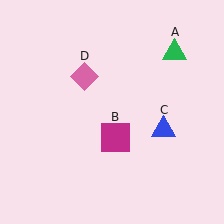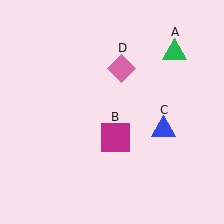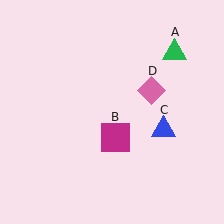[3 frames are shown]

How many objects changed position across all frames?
1 object changed position: pink diamond (object D).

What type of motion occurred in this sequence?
The pink diamond (object D) rotated clockwise around the center of the scene.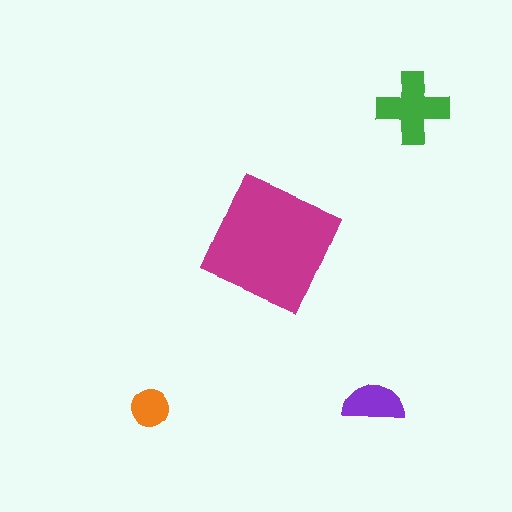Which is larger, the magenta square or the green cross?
The magenta square.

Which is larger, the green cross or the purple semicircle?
The green cross.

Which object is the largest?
The magenta square.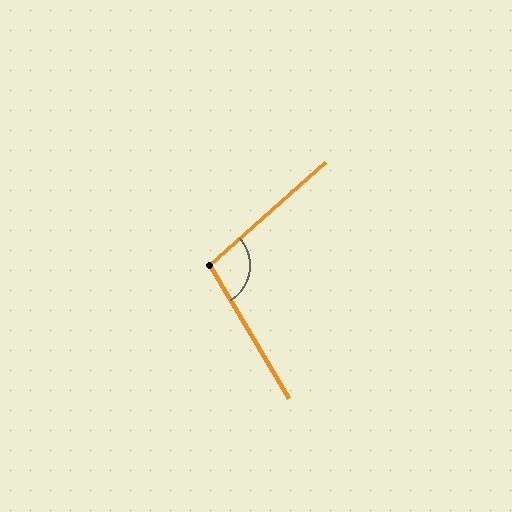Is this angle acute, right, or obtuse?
It is obtuse.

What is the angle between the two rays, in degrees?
Approximately 101 degrees.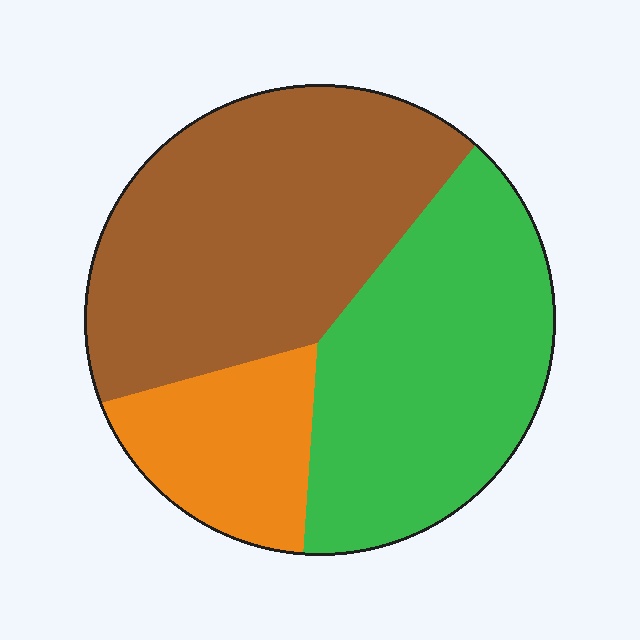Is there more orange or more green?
Green.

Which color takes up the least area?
Orange, at roughly 15%.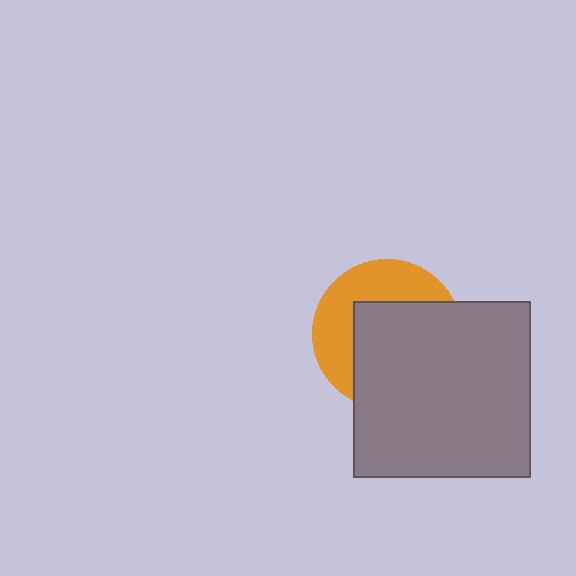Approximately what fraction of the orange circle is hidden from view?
Roughly 58% of the orange circle is hidden behind the gray square.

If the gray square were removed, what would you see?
You would see the complete orange circle.